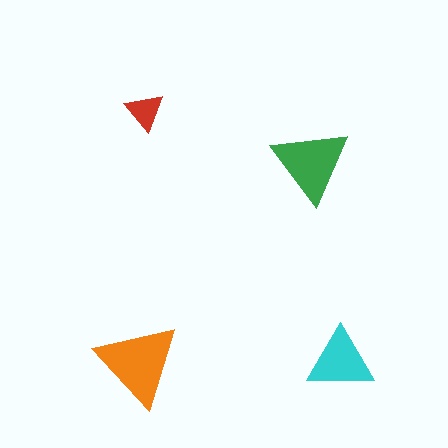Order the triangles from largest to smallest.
the orange one, the green one, the cyan one, the red one.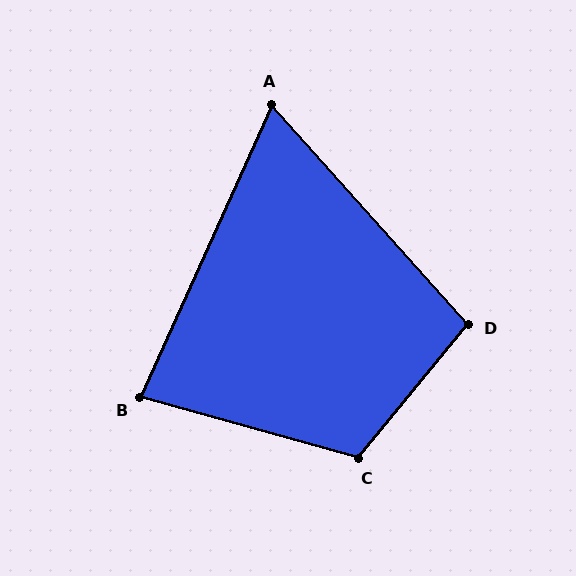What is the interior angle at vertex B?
Approximately 81 degrees (acute).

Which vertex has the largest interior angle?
C, at approximately 114 degrees.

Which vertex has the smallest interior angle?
A, at approximately 66 degrees.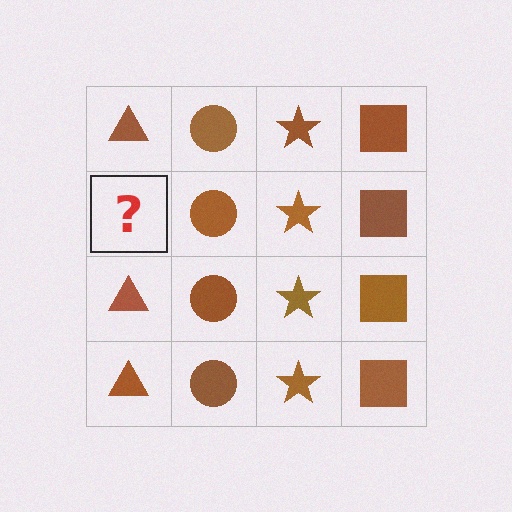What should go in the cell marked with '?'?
The missing cell should contain a brown triangle.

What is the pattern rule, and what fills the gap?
The rule is that each column has a consistent shape. The gap should be filled with a brown triangle.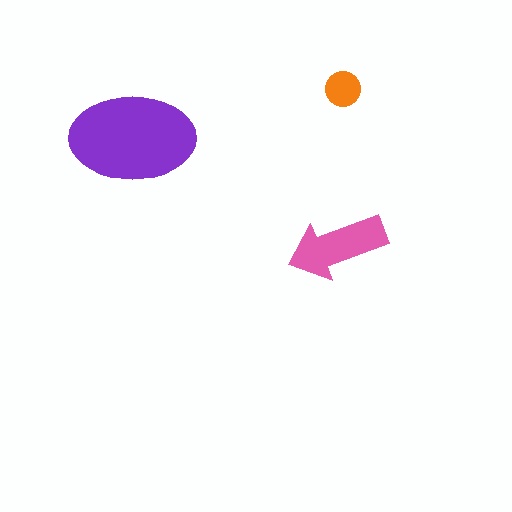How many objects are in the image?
There are 3 objects in the image.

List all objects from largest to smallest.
The purple ellipse, the pink arrow, the orange circle.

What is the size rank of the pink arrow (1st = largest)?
2nd.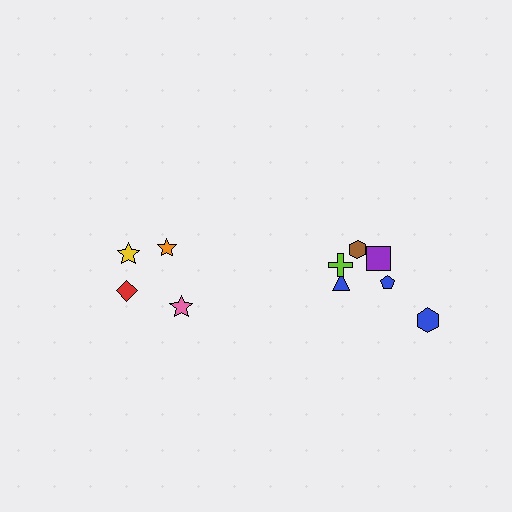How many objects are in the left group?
There are 4 objects.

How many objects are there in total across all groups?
There are 10 objects.